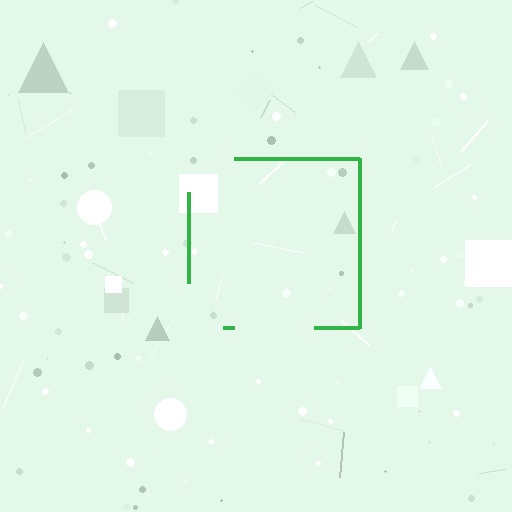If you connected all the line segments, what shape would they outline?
They would outline a square.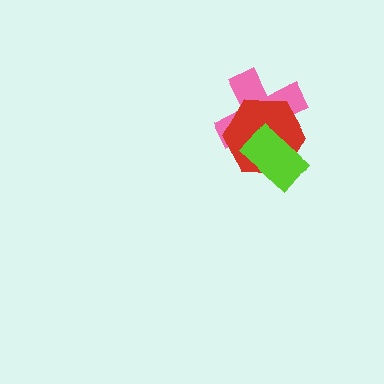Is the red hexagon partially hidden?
Yes, it is partially covered by another shape.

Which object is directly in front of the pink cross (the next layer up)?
The red hexagon is directly in front of the pink cross.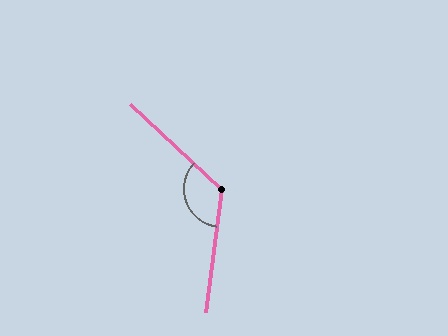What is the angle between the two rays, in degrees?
Approximately 125 degrees.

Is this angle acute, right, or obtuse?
It is obtuse.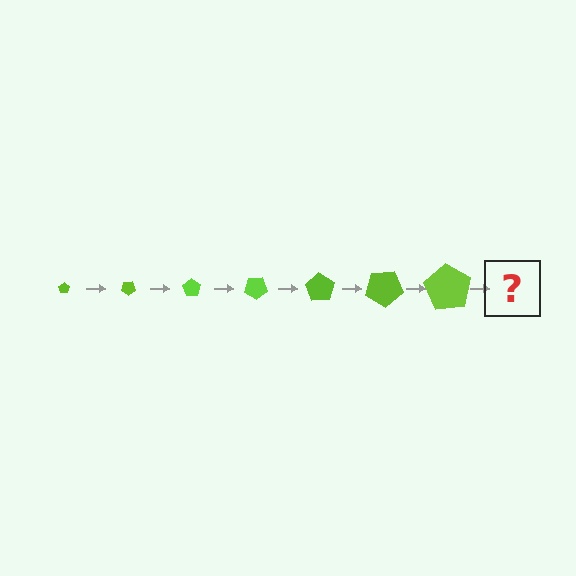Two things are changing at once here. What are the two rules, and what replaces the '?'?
The two rules are that the pentagon grows larger each step and it rotates 35 degrees each step. The '?' should be a pentagon, larger than the previous one and rotated 245 degrees from the start.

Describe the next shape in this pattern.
It should be a pentagon, larger than the previous one and rotated 245 degrees from the start.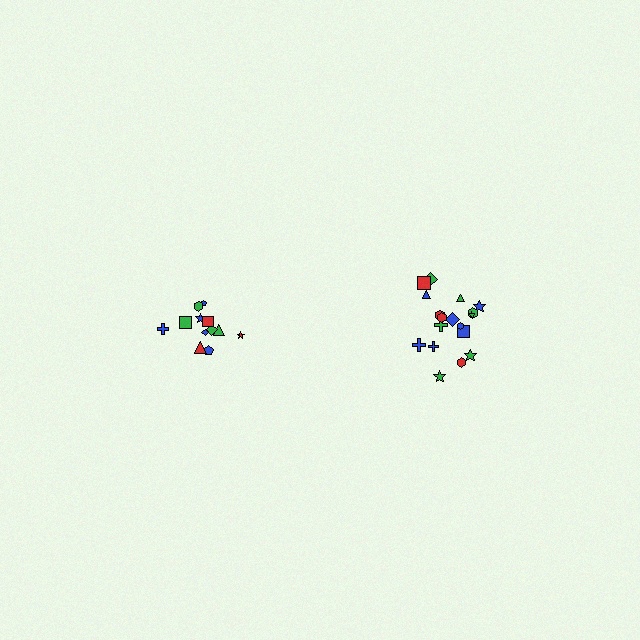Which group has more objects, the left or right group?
The right group.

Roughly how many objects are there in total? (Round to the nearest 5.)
Roughly 30 objects in total.